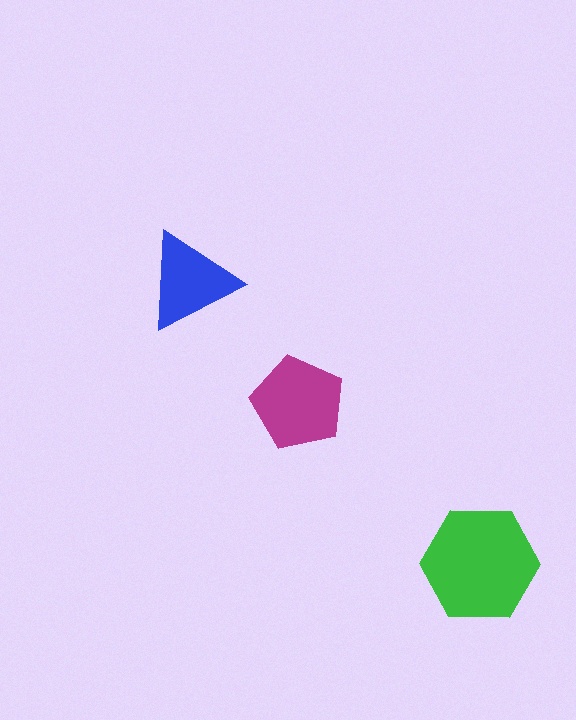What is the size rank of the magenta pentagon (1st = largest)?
2nd.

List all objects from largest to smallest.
The green hexagon, the magenta pentagon, the blue triangle.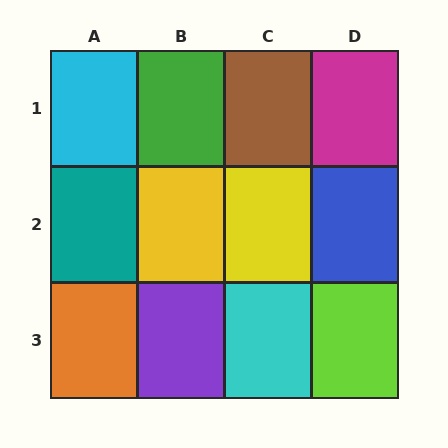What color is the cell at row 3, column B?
Purple.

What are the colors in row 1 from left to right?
Cyan, green, brown, magenta.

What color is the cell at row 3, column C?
Cyan.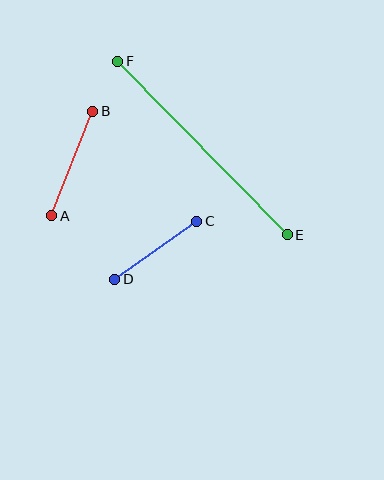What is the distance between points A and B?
The distance is approximately 112 pixels.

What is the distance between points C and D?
The distance is approximately 100 pixels.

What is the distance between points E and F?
The distance is approximately 243 pixels.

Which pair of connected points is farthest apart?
Points E and F are farthest apart.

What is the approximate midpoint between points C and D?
The midpoint is at approximately (156, 250) pixels.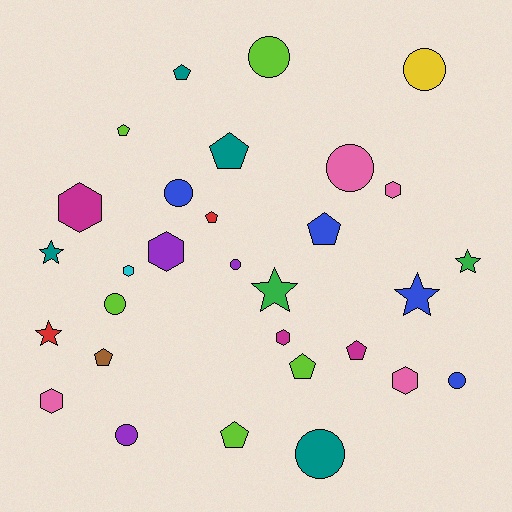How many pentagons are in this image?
There are 9 pentagons.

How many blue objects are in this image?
There are 4 blue objects.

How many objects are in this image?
There are 30 objects.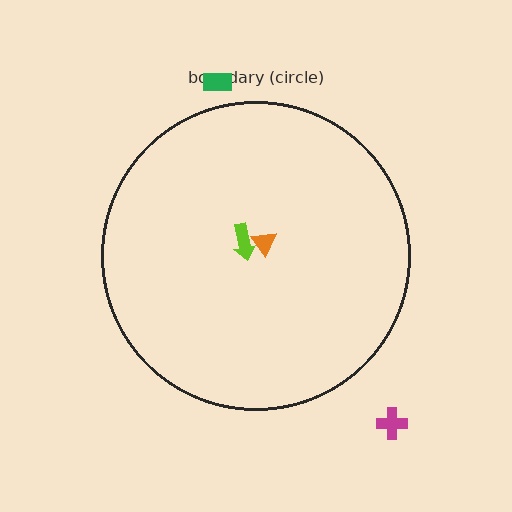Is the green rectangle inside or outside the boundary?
Outside.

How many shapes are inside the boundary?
2 inside, 2 outside.